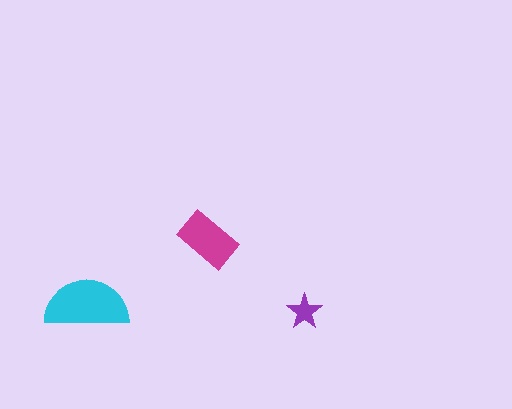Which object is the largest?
The cyan semicircle.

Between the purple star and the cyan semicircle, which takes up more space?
The cyan semicircle.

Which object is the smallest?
The purple star.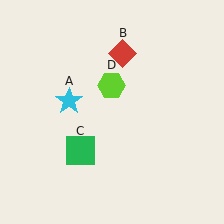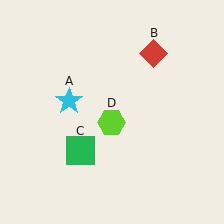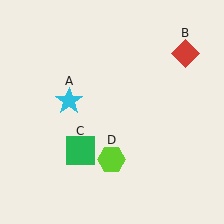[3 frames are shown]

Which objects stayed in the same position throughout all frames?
Cyan star (object A) and green square (object C) remained stationary.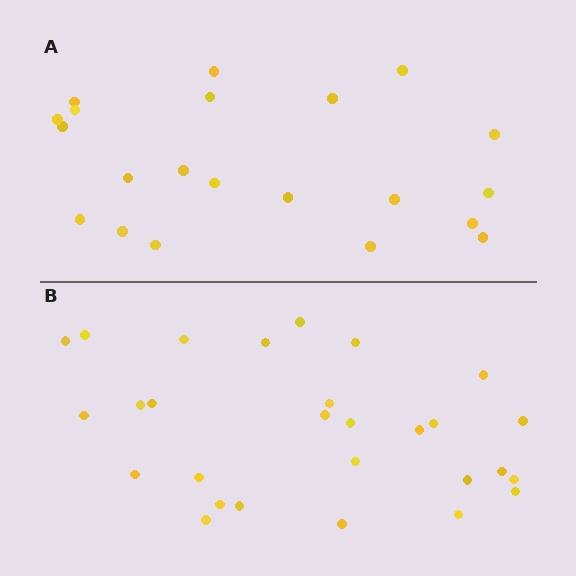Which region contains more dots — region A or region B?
Region B (the bottom region) has more dots.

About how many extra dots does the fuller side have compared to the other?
Region B has roughly 8 or so more dots than region A.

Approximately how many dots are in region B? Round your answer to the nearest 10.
About 30 dots. (The exact count is 28, which rounds to 30.)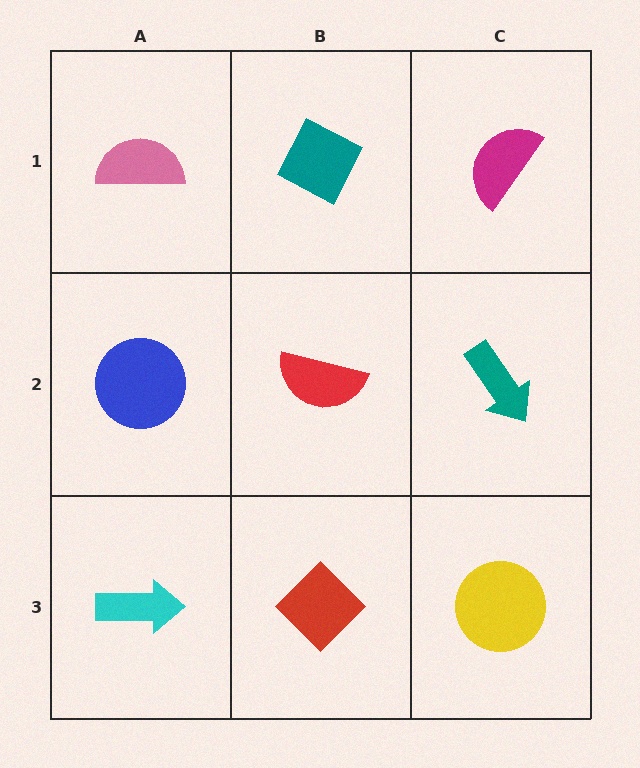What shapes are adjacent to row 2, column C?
A magenta semicircle (row 1, column C), a yellow circle (row 3, column C), a red semicircle (row 2, column B).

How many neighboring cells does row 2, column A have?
3.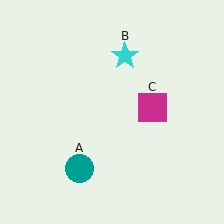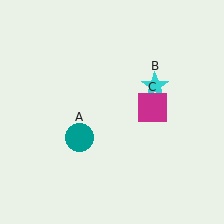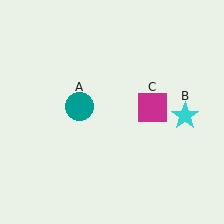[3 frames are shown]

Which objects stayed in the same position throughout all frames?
Magenta square (object C) remained stationary.